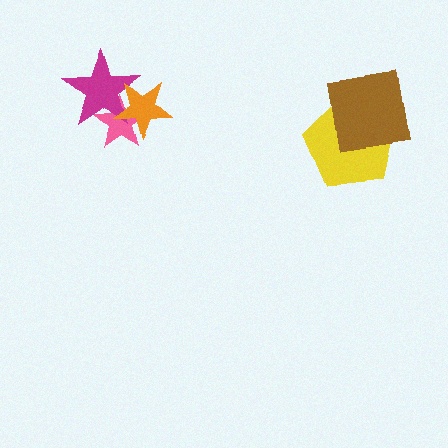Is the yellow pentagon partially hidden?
Yes, it is partially covered by another shape.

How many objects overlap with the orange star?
2 objects overlap with the orange star.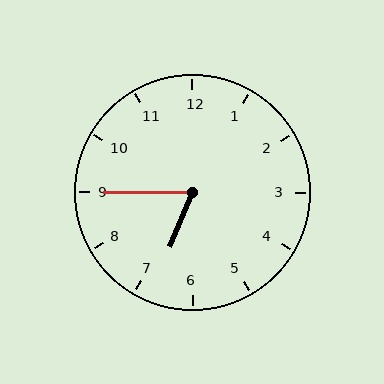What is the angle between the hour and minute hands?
Approximately 68 degrees.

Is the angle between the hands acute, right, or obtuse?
It is acute.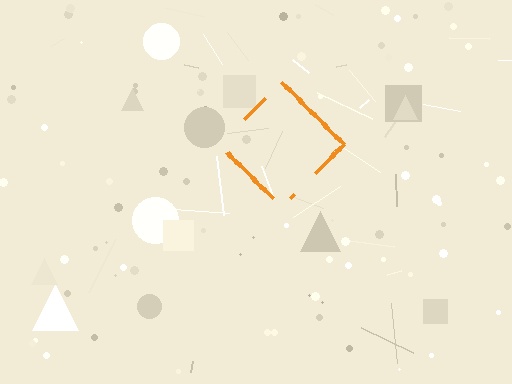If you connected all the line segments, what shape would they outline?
They would outline a diamond.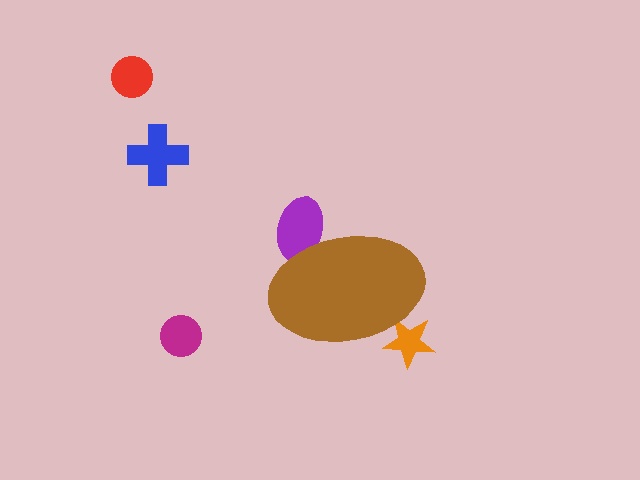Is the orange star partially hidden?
Yes, the orange star is partially hidden behind the brown ellipse.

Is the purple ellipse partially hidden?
Yes, the purple ellipse is partially hidden behind the brown ellipse.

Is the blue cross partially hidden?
No, the blue cross is fully visible.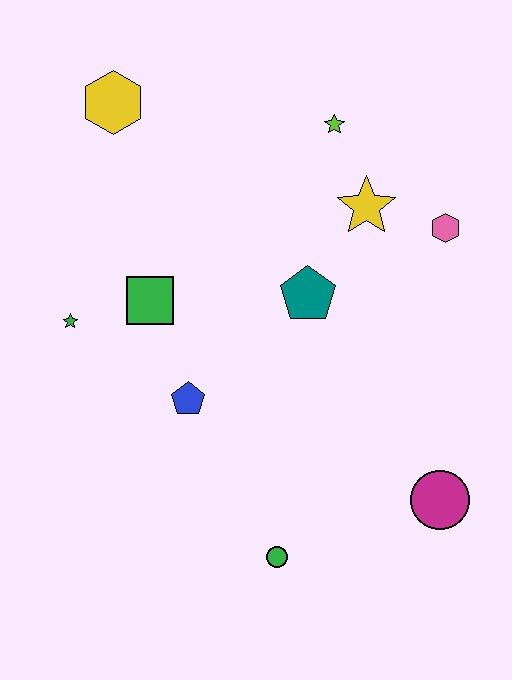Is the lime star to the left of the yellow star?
Yes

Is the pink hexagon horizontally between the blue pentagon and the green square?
No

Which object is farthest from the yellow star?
The green circle is farthest from the yellow star.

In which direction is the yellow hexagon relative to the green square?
The yellow hexagon is above the green square.